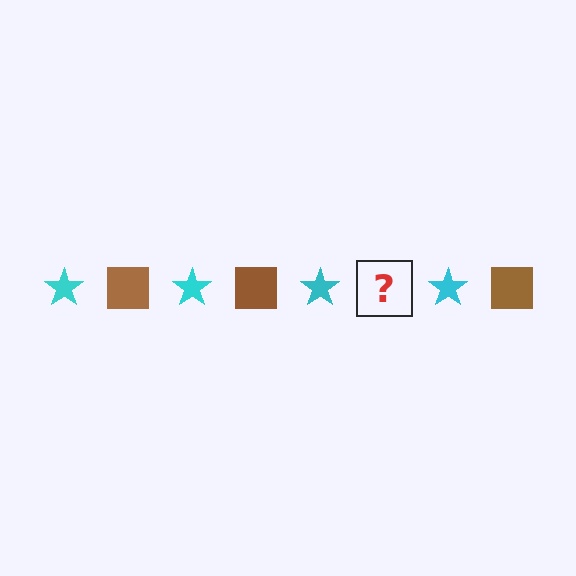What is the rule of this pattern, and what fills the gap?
The rule is that the pattern alternates between cyan star and brown square. The gap should be filled with a brown square.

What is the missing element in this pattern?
The missing element is a brown square.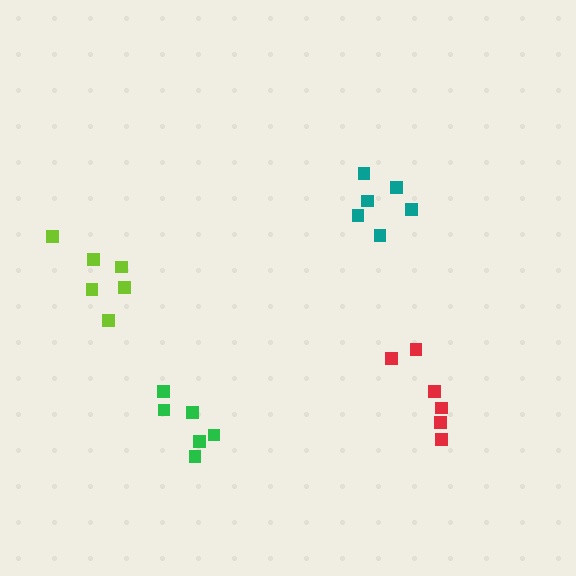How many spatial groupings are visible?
There are 4 spatial groupings.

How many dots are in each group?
Group 1: 6 dots, Group 2: 6 dots, Group 3: 6 dots, Group 4: 6 dots (24 total).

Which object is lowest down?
The green cluster is bottommost.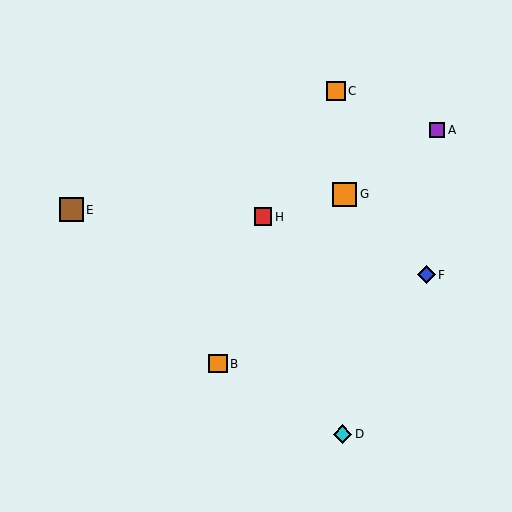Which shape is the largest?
The orange square (labeled G) is the largest.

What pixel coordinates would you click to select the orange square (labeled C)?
Click at (336, 91) to select the orange square C.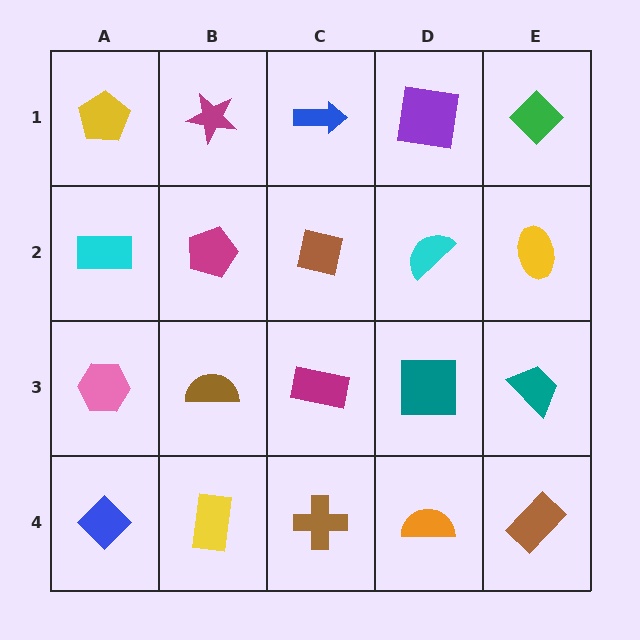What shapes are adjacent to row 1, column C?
A brown square (row 2, column C), a magenta star (row 1, column B), a purple square (row 1, column D).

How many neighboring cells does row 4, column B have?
3.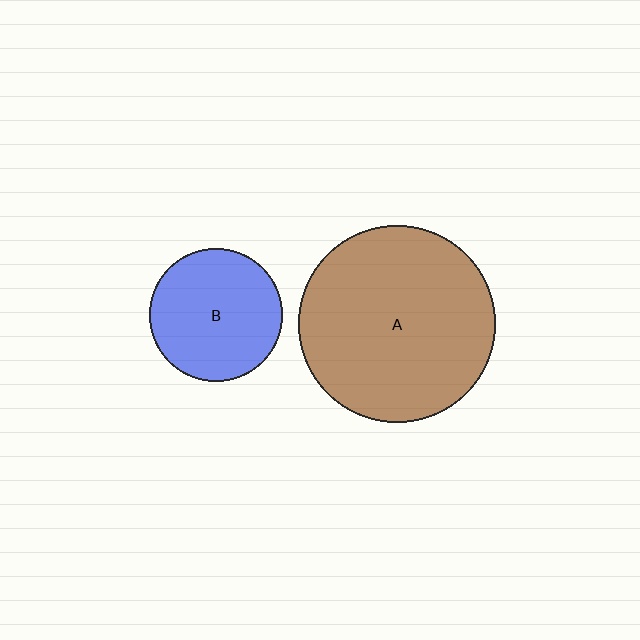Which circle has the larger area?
Circle A (brown).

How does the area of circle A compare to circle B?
Approximately 2.2 times.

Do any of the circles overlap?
No, none of the circles overlap.